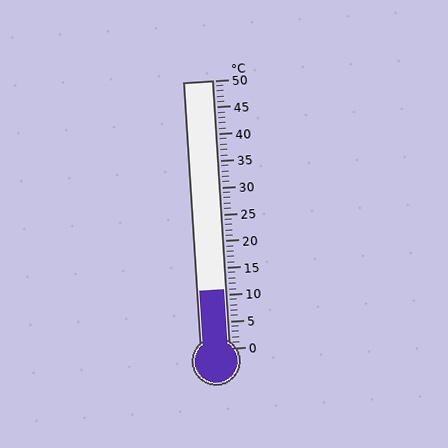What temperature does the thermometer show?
The thermometer shows approximately 11°C.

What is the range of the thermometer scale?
The thermometer scale ranges from 0°C to 50°C.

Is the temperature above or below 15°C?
The temperature is below 15°C.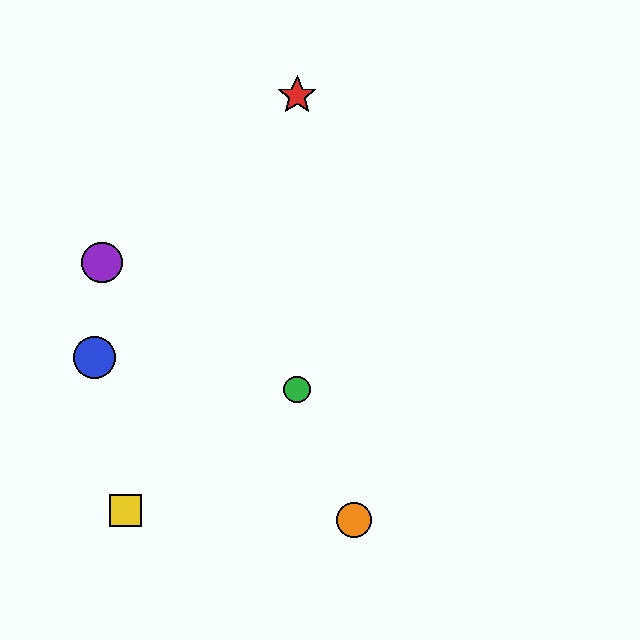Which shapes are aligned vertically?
The red star, the green circle are aligned vertically.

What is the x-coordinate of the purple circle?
The purple circle is at x≈102.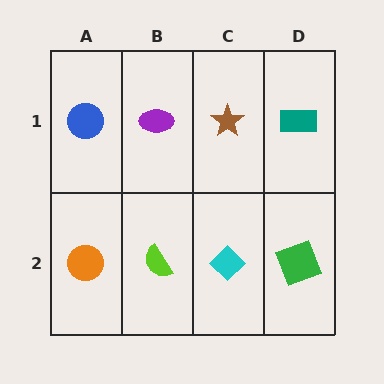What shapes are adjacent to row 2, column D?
A teal rectangle (row 1, column D), a cyan diamond (row 2, column C).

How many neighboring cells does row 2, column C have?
3.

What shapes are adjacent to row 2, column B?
A purple ellipse (row 1, column B), an orange circle (row 2, column A), a cyan diamond (row 2, column C).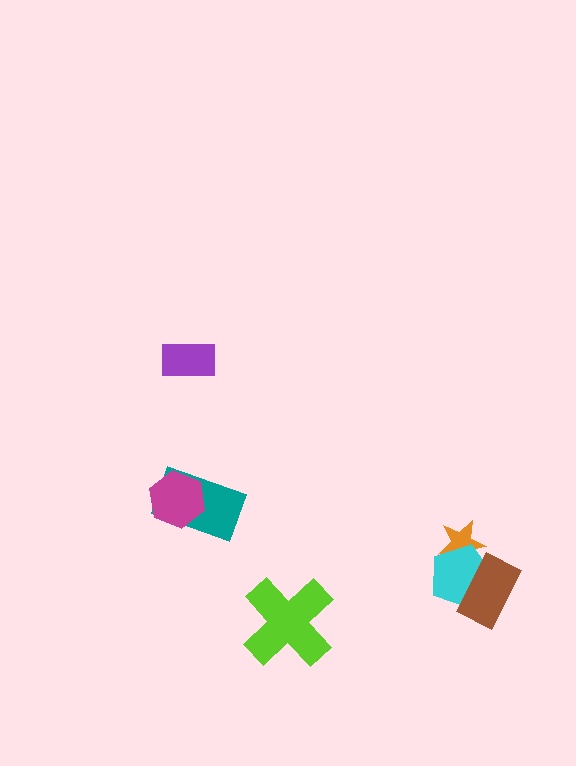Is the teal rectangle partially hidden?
Yes, it is partially covered by another shape.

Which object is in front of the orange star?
The cyan pentagon is in front of the orange star.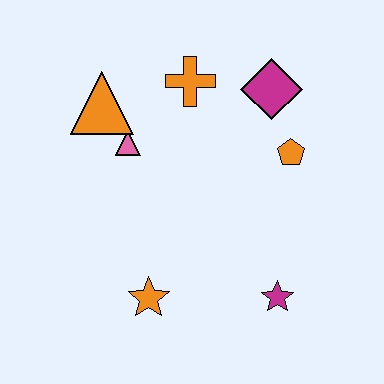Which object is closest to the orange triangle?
The pink triangle is closest to the orange triangle.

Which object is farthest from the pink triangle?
The magenta star is farthest from the pink triangle.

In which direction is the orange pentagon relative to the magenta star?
The orange pentagon is above the magenta star.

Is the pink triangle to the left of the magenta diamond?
Yes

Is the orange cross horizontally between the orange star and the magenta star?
Yes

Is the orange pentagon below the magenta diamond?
Yes